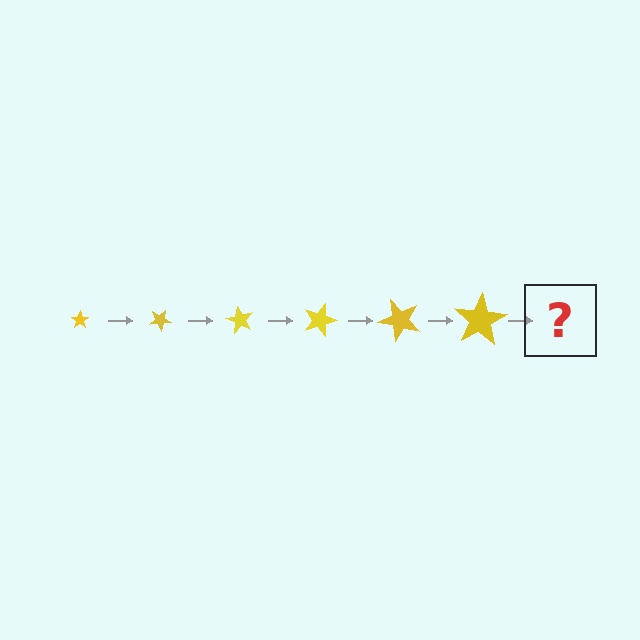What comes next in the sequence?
The next element should be a star, larger than the previous one and rotated 180 degrees from the start.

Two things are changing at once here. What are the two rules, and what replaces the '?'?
The two rules are that the star grows larger each step and it rotates 30 degrees each step. The '?' should be a star, larger than the previous one and rotated 180 degrees from the start.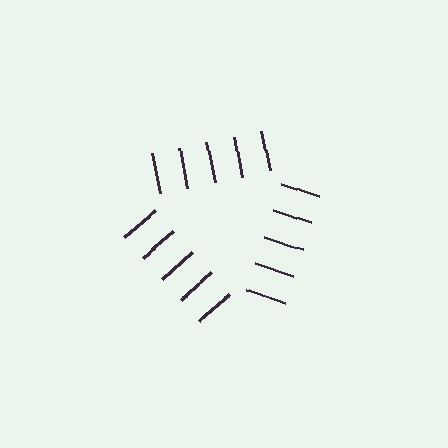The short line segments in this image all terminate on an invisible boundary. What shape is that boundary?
An illusory triangle — the line segments terminate on its edges but no continuous stroke is drawn.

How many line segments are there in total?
15 — 5 along each of the 3 edges.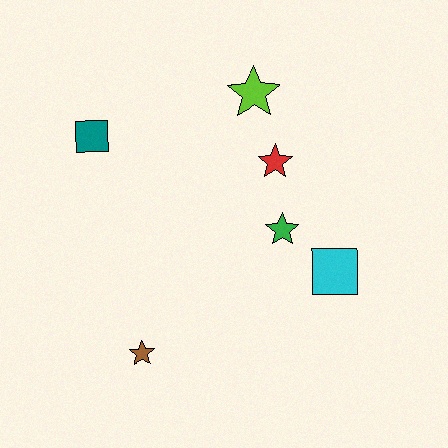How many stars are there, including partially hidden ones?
There are 4 stars.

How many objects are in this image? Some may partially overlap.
There are 6 objects.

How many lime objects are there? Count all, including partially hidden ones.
There is 1 lime object.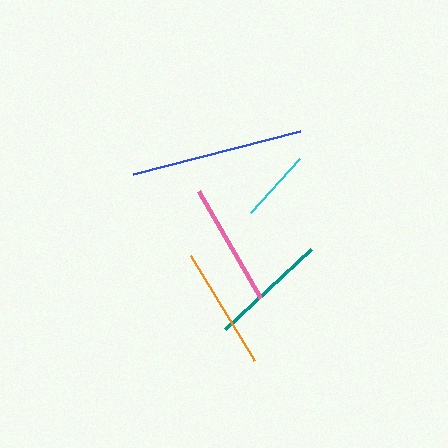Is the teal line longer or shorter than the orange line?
The orange line is longer than the teal line.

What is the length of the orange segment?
The orange segment is approximately 123 pixels long.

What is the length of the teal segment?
The teal segment is approximately 117 pixels long.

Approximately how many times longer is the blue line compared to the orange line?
The blue line is approximately 1.4 times the length of the orange line.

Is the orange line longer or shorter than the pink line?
The pink line is longer than the orange line.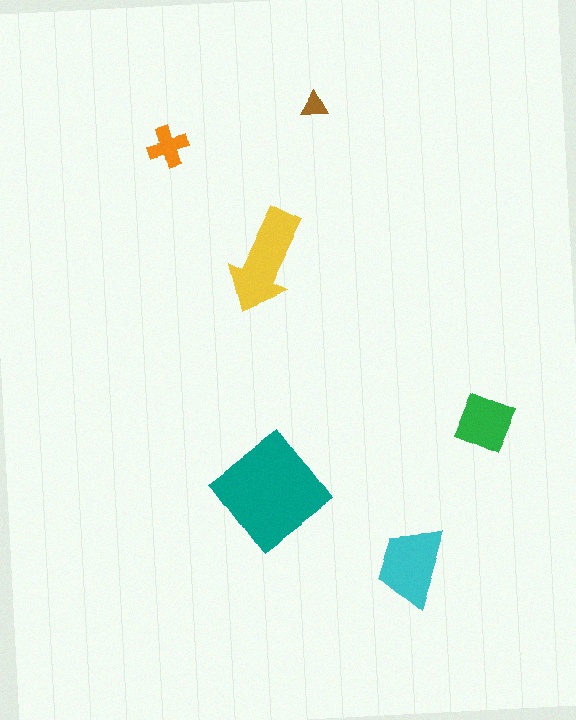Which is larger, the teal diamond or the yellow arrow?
The teal diamond.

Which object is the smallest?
The brown triangle.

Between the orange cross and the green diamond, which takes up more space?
The green diamond.